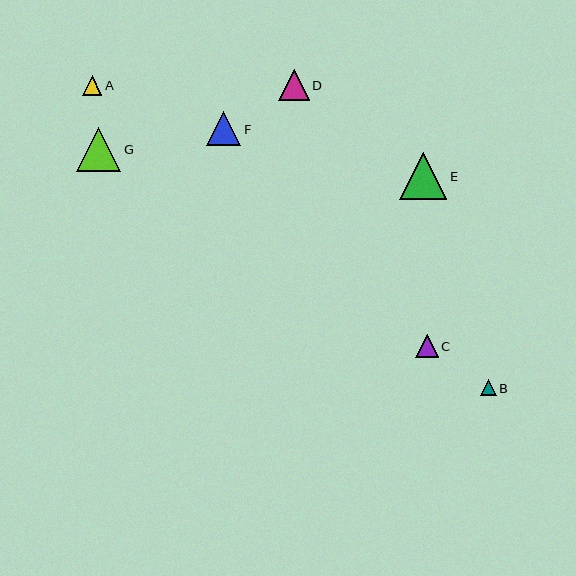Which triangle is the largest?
Triangle E is the largest with a size of approximately 47 pixels.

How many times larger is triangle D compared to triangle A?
Triangle D is approximately 1.5 times the size of triangle A.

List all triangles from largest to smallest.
From largest to smallest: E, G, F, D, C, A, B.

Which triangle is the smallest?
Triangle B is the smallest with a size of approximately 16 pixels.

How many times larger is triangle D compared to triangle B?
Triangle D is approximately 1.9 times the size of triangle B.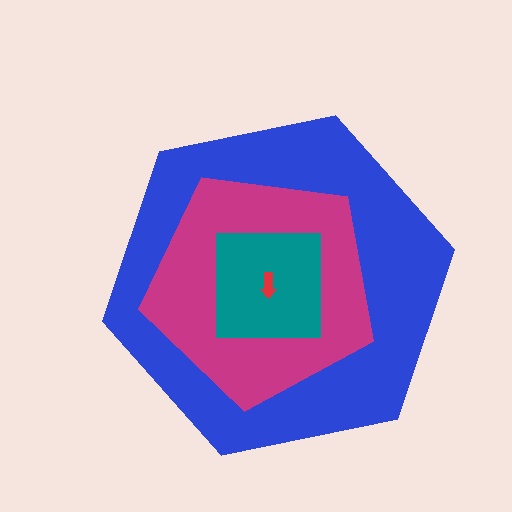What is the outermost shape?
The blue hexagon.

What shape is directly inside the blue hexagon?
The magenta pentagon.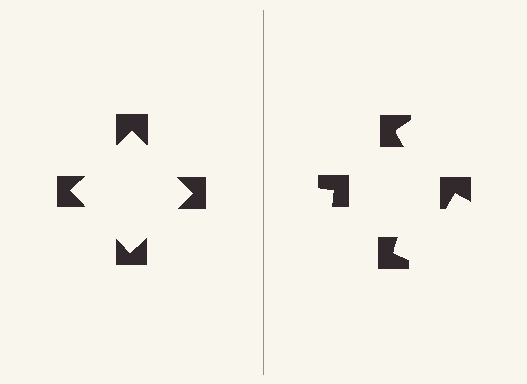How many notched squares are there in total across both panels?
8 — 4 on each side.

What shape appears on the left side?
An illusory square.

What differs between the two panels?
The notched squares are positioned identically on both sides; only the wedge orientations differ. On the left they align to a square; on the right they are misaligned.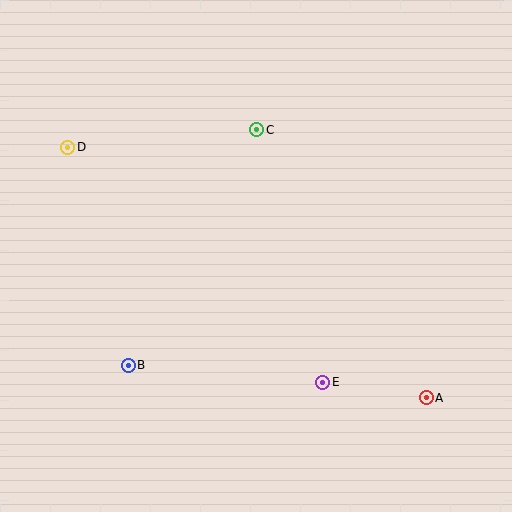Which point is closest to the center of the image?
Point C at (257, 130) is closest to the center.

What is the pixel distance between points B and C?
The distance between B and C is 268 pixels.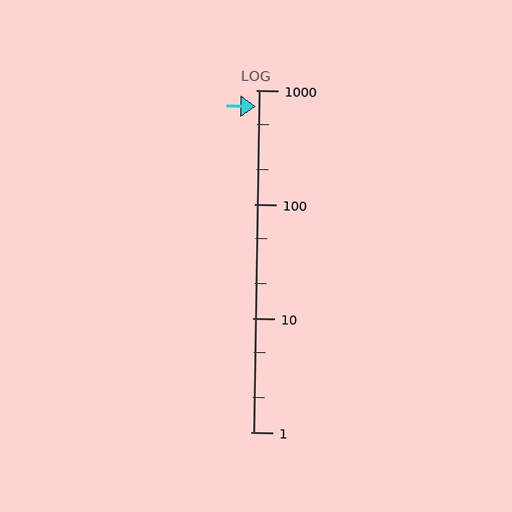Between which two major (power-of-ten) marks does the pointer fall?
The pointer is between 100 and 1000.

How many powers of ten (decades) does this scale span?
The scale spans 3 decades, from 1 to 1000.